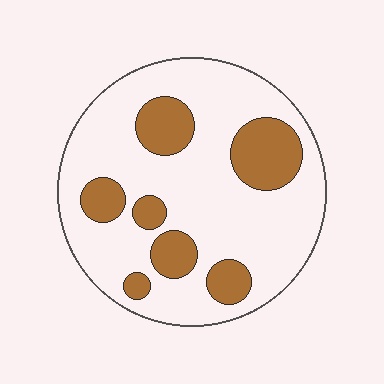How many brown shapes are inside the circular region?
7.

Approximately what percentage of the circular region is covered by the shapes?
Approximately 25%.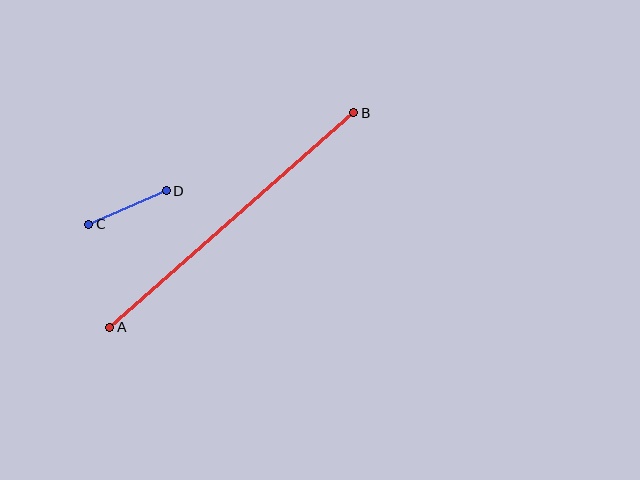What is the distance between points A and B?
The distance is approximately 325 pixels.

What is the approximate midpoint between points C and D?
The midpoint is at approximately (128, 207) pixels.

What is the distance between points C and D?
The distance is approximately 84 pixels.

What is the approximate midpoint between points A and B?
The midpoint is at approximately (232, 220) pixels.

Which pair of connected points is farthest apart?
Points A and B are farthest apart.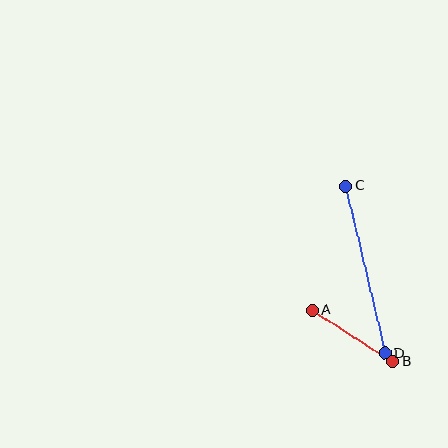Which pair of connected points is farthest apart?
Points C and D are farthest apart.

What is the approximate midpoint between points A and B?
The midpoint is at approximately (353, 336) pixels.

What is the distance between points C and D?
The distance is approximately 172 pixels.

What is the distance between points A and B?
The distance is approximately 95 pixels.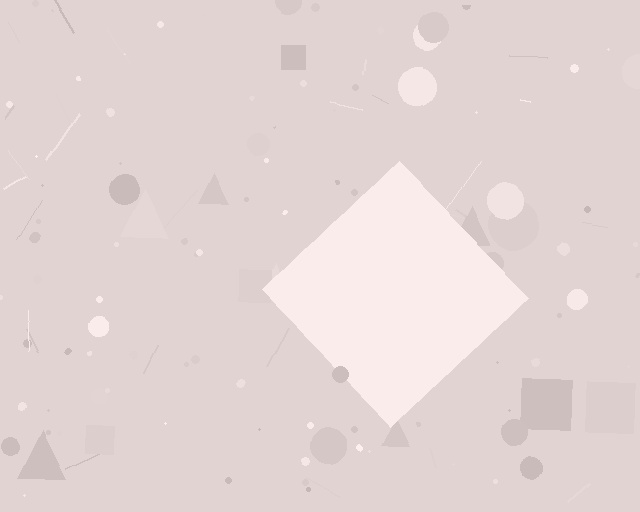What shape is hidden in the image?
A diamond is hidden in the image.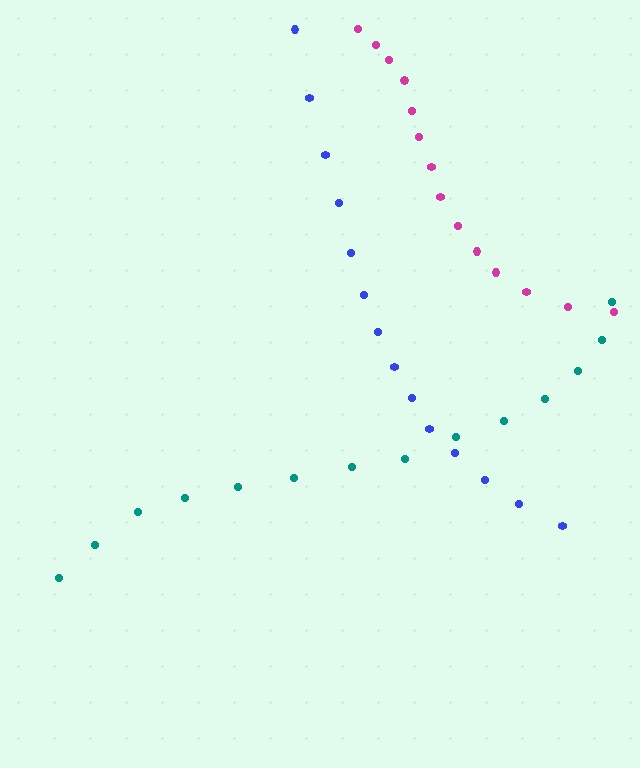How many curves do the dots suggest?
There are 3 distinct paths.